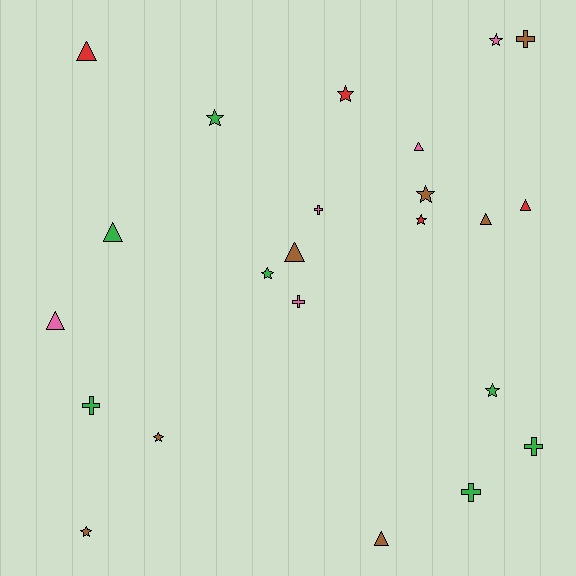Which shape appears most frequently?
Star, with 9 objects.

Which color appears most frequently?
Green, with 7 objects.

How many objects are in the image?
There are 23 objects.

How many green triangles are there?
There is 1 green triangle.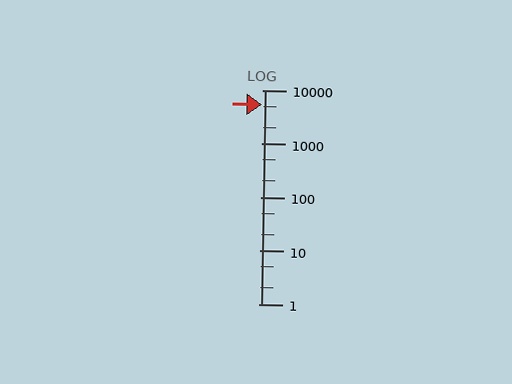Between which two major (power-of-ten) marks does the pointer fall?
The pointer is between 1000 and 10000.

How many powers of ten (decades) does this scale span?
The scale spans 4 decades, from 1 to 10000.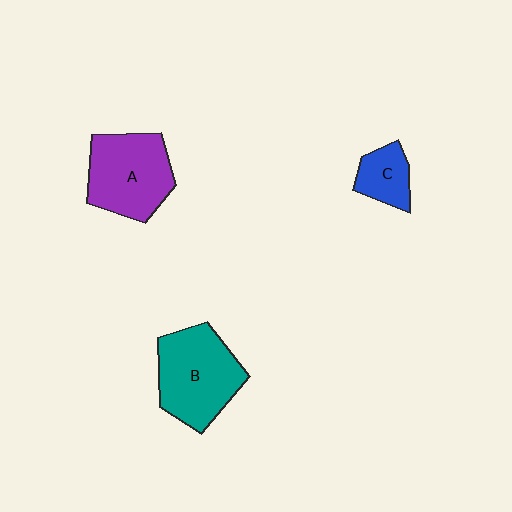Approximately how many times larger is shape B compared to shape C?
Approximately 2.4 times.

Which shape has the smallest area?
Shape C (blue).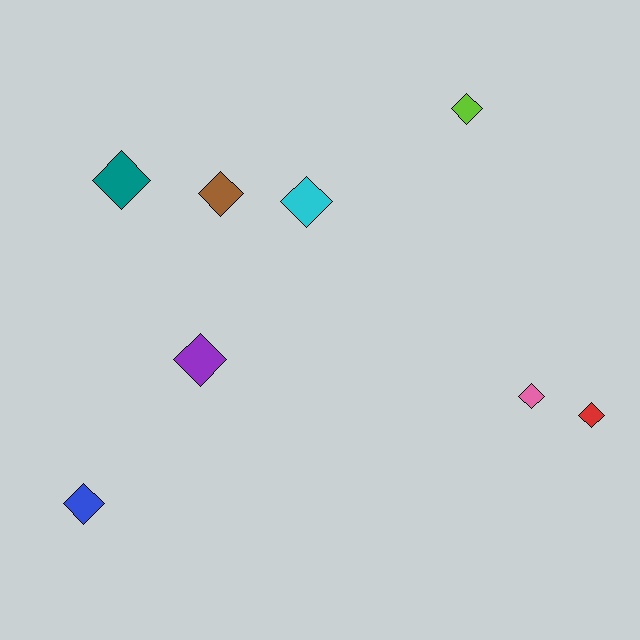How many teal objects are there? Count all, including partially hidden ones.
There is 1 teal object.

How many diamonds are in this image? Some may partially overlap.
There are 8 diamonds.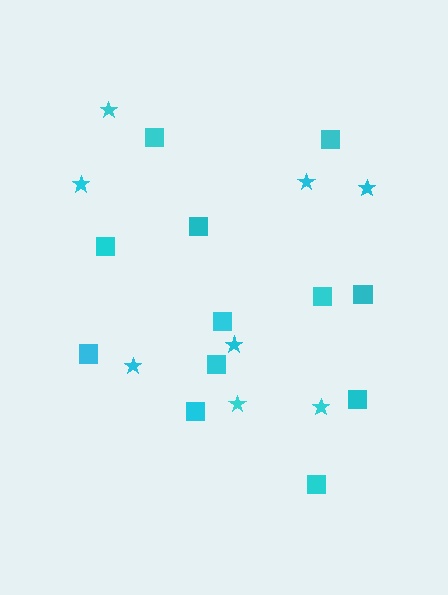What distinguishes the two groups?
There are 2 groups: one group of squares (12) and one group of stars (8).